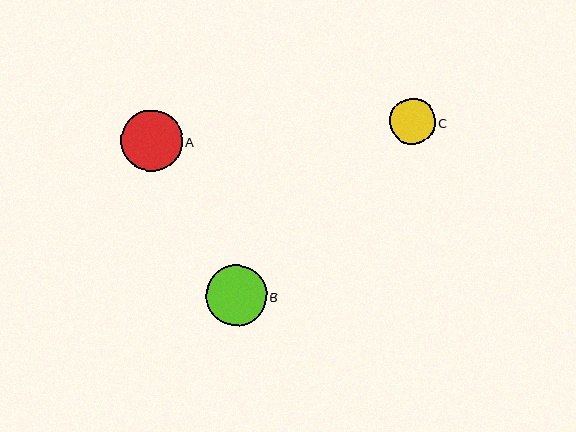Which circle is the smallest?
Circle C is the smallest with a size of approximately 46 pixels.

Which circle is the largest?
Circle A is the largest with a size of approximately 62 pixels.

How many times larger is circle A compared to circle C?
Circle A is approximately 1.4 times the size of circle C.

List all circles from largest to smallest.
From largest to smallest: A, B, C.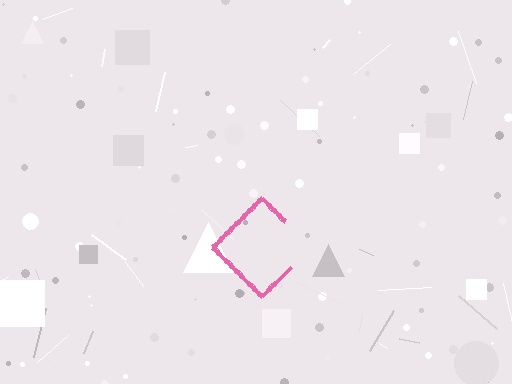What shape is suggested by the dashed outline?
The dashed outline suggests a diamond.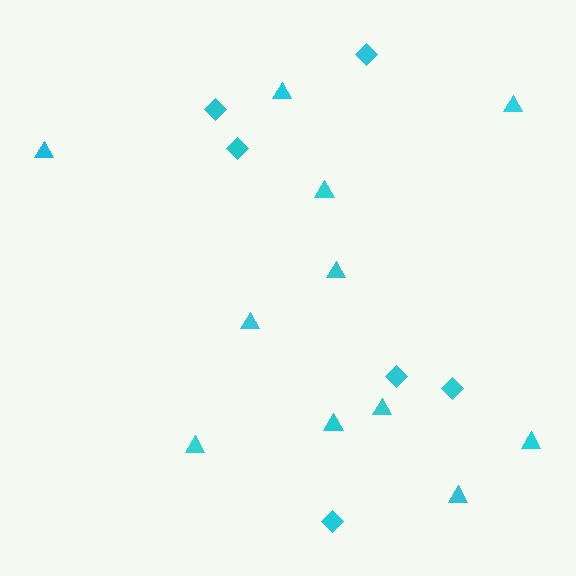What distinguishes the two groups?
There are 2 groups: one group of diamonds (6) and one group of triangles (11).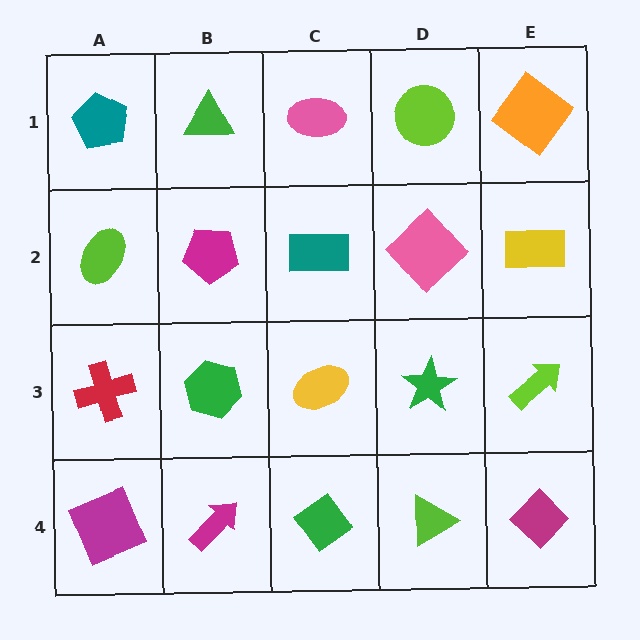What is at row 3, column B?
A green hexagon.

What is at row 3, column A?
A red cross.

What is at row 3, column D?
A green star.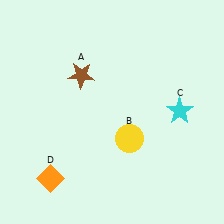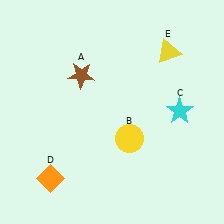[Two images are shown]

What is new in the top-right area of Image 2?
A yellow triangle (E) was added in the top-right area of Image 2.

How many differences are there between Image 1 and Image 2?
There is 1 difference between the two images.